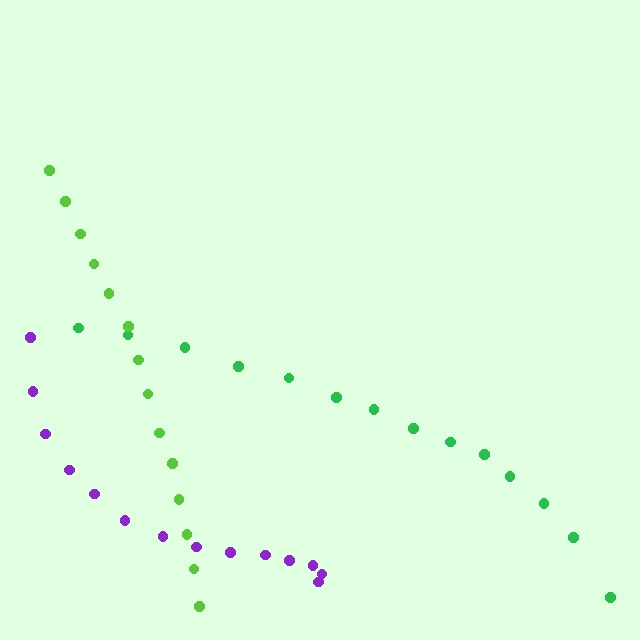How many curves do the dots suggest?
There are 3 distinct paths.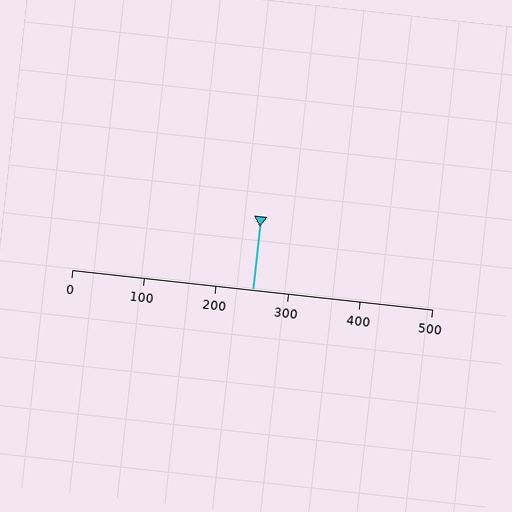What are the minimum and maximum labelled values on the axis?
The axis runs from 0 to 500.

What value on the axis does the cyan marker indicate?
The marker indicates approximately 250.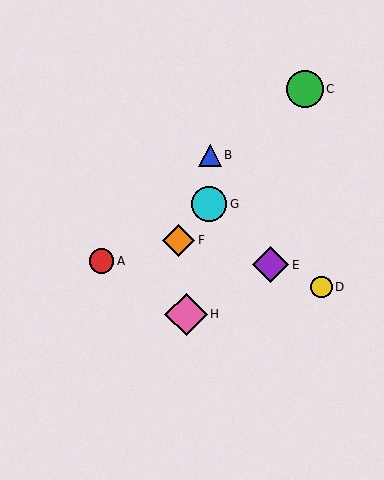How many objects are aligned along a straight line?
3 objects (C, F, G) are aligned along a straight line.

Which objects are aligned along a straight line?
Objects C, F, G are aligned along a straight line.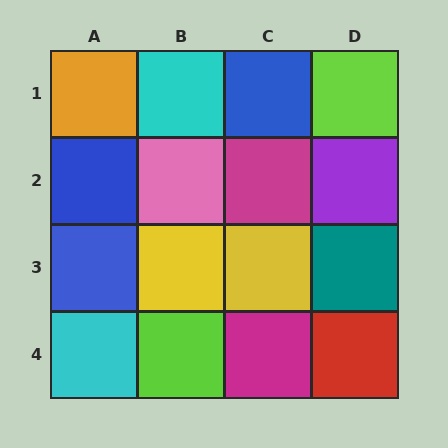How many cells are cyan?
2 cells are cyan.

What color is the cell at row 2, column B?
Pink.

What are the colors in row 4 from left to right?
Cyan, lime, magenta, red.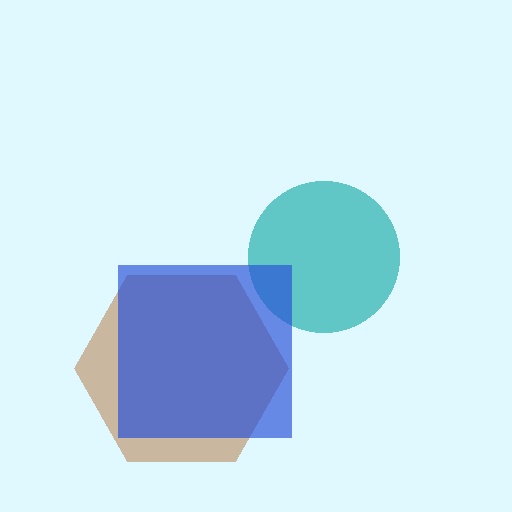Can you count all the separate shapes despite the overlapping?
Yes, there are 3 separate shapes.